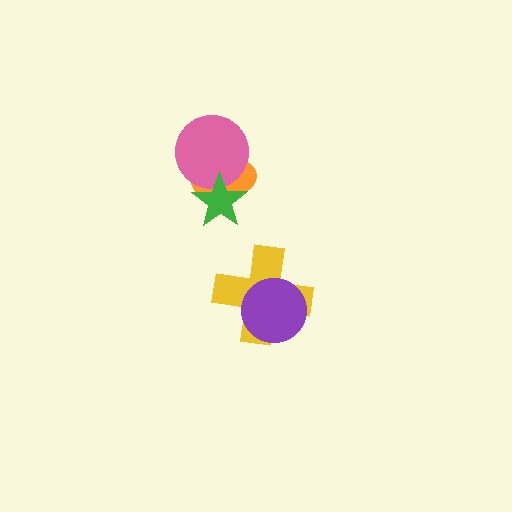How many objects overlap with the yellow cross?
1 object overlaps with the yellow cross.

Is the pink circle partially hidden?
Yes, it is partially covered by another shape.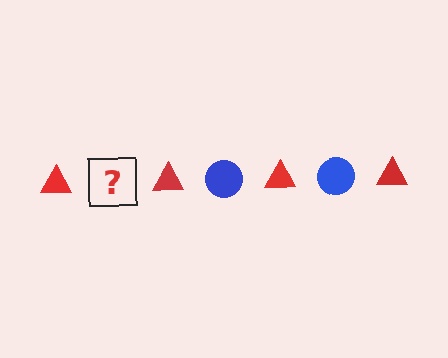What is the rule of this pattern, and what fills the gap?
The rule is that the pattern alternates between red triangle and blue circle. The gap should be filled with a blue circle.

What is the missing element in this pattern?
The missing element is a blue circle.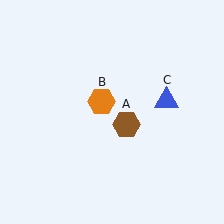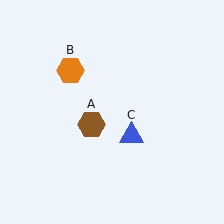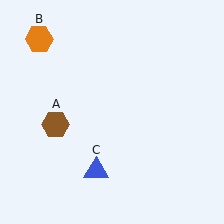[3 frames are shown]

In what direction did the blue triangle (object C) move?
The blue triangle (object C) moved down and to the left.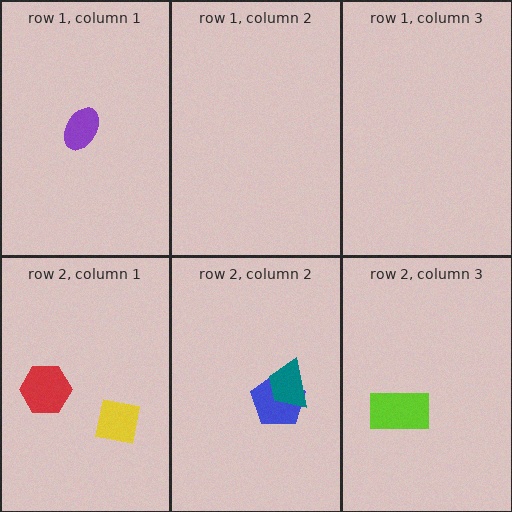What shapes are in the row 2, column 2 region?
The blue pentagon, the teal trapezoid.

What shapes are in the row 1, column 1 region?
The purple ellipse.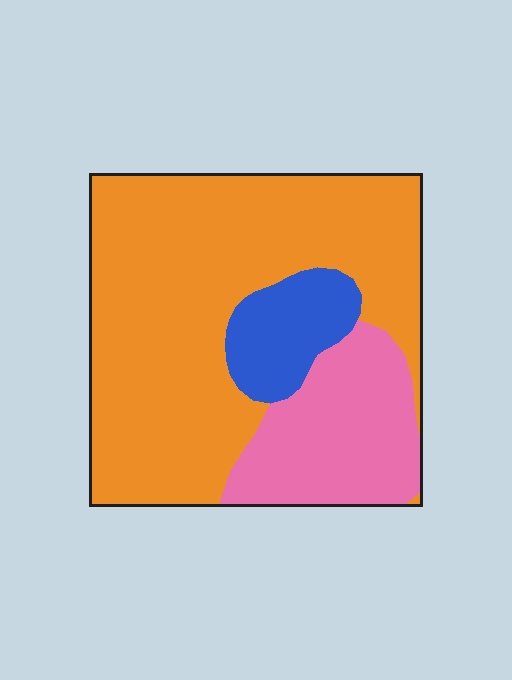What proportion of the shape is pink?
Pink covers 23% of the shape.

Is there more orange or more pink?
Orange.